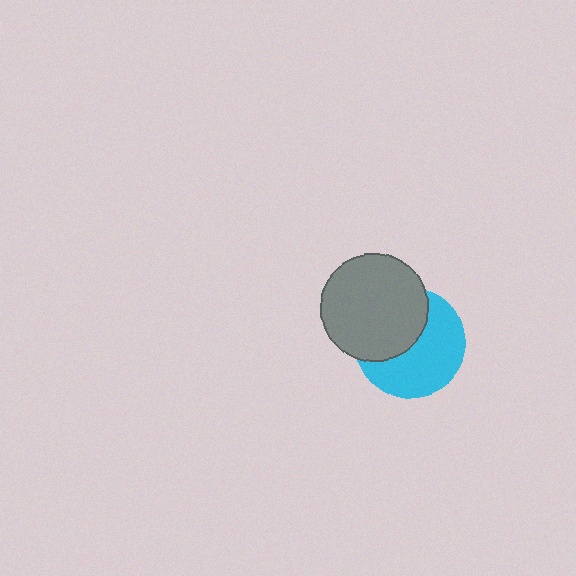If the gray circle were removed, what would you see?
You would see the complete cyan circle.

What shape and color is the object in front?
The object in front is a gray circle.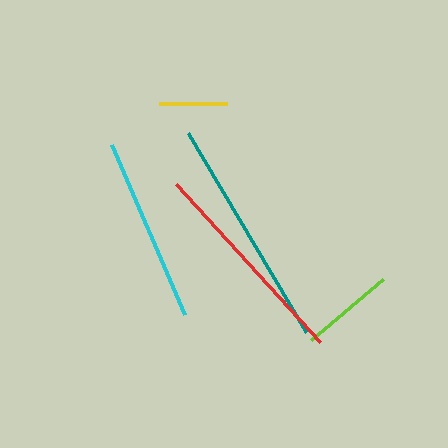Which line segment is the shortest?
The yellow line is the shortest at approximately 68 pixels.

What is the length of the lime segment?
The lime segment is approximately 95 pixels long.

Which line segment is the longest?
The teal line is the longest at approximately 232 pixels.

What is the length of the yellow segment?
The yellow segment is approximately 68 pixels long.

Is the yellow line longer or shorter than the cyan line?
The cyan line is longer than the yellow line.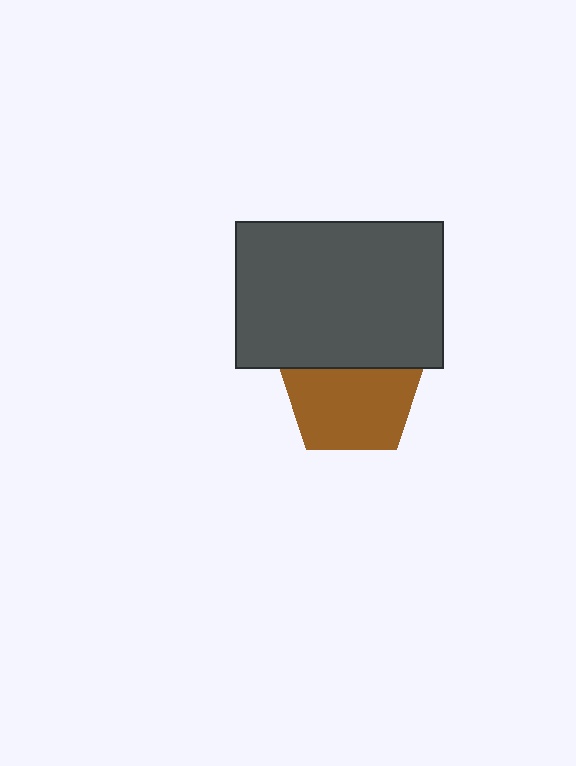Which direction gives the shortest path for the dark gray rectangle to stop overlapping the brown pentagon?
Moving up gives the shortest separation.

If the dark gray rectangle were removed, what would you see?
You would see the complete brown pentagon.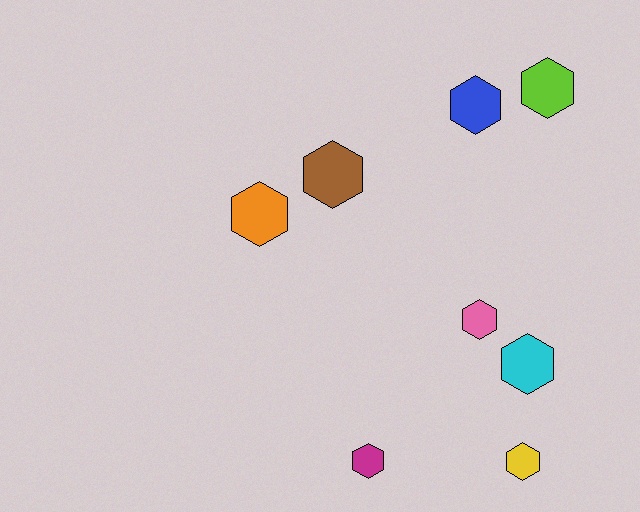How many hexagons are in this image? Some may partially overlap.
There are 8 hexagons.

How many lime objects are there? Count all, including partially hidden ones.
There is 1 lime object.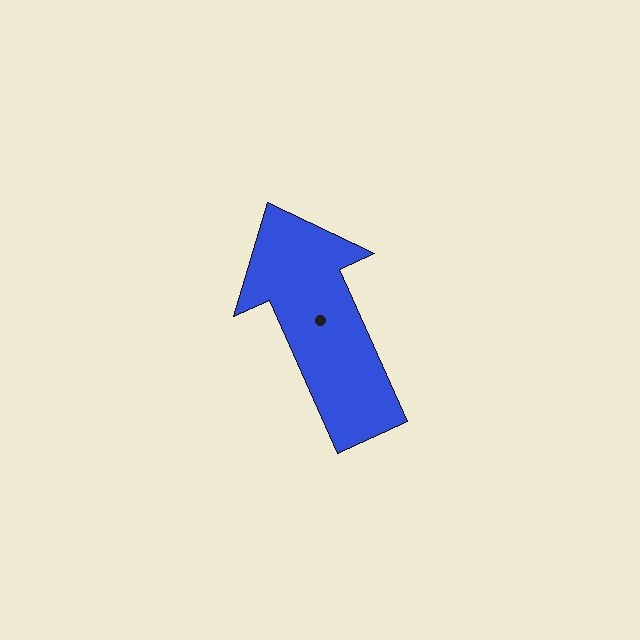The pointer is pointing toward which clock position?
Roughly 11 o'clock.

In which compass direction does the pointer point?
Northwest.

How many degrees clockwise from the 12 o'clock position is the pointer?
Approximately 336 degrees.